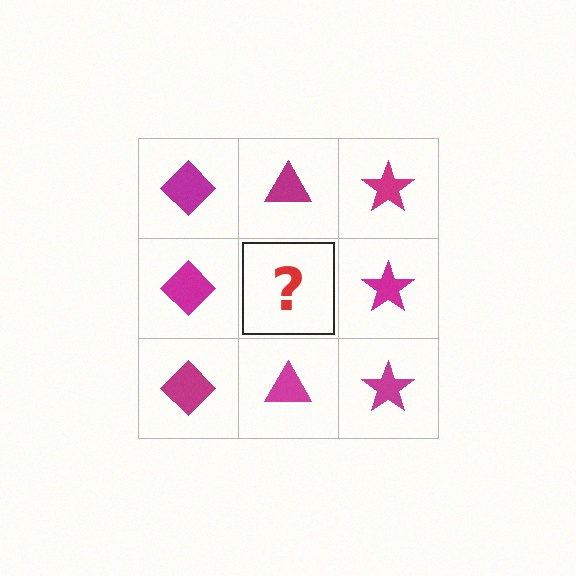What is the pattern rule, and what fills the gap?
The rule is that each column has a consistent shape. The gap should be filled with a magenta triangle.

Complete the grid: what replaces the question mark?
The question mark should be replaced with a magenta triangle.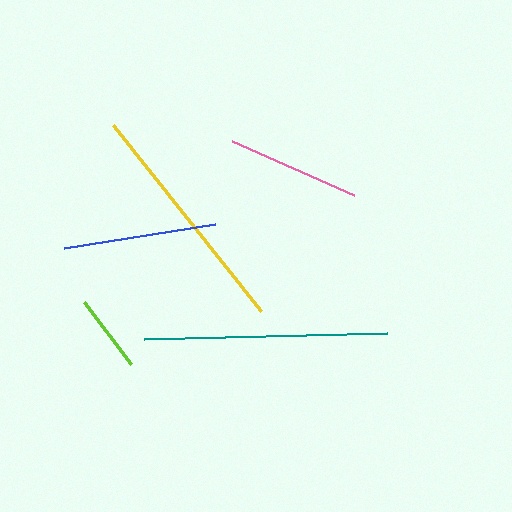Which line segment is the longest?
The teal line is the longest at approximately 243 pixels.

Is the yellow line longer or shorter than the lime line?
The yellow line is longer than the lime line.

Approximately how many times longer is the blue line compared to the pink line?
The blue line is approximately 1.2 times the length of the pink line.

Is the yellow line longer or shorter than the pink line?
The yellow line is longer than the pink line.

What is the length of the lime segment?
The lime segment is approximately 77 pixels long.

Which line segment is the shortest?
The lime line is the shortest at approximately 77 pixels.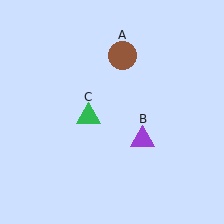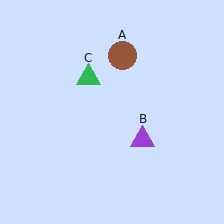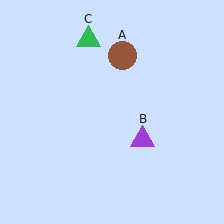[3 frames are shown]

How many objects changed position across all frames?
1 object changed position: green triangle (object C).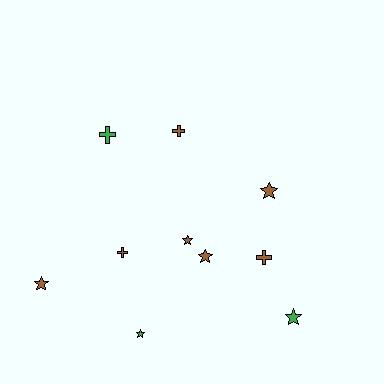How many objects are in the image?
There are 10 objects.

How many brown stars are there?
There are 4 brown stars.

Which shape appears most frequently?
Star, with 6 objects.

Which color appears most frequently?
Brown, with 7 objects.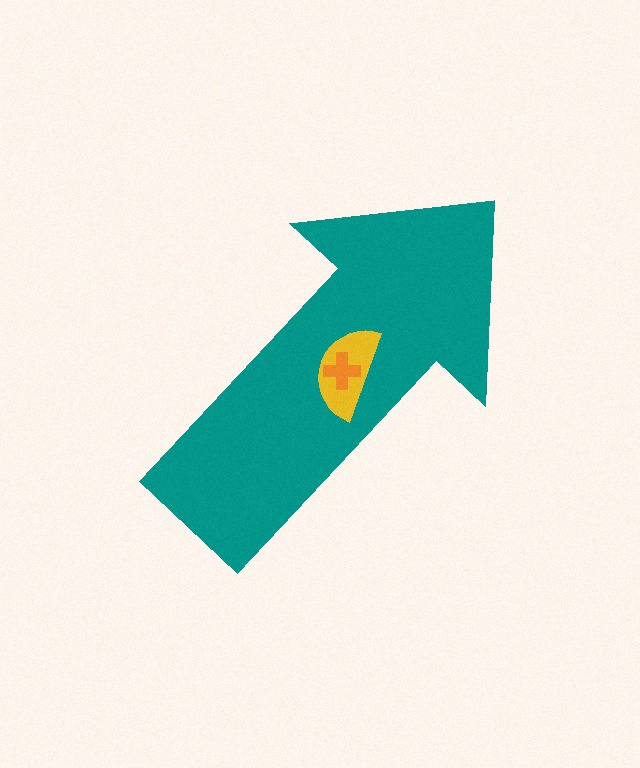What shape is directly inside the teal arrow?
The yellow semicircle.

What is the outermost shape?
The teal arrow.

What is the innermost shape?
The orange cross.